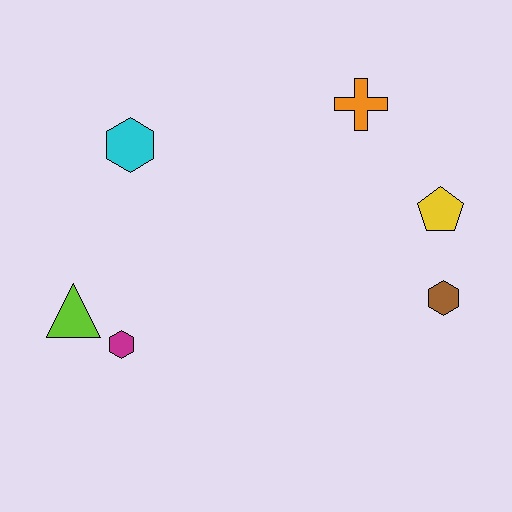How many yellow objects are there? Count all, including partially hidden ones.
There is 1 yellow object.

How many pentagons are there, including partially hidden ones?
There is 1 pentagon.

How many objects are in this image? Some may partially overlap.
There are 6 objects.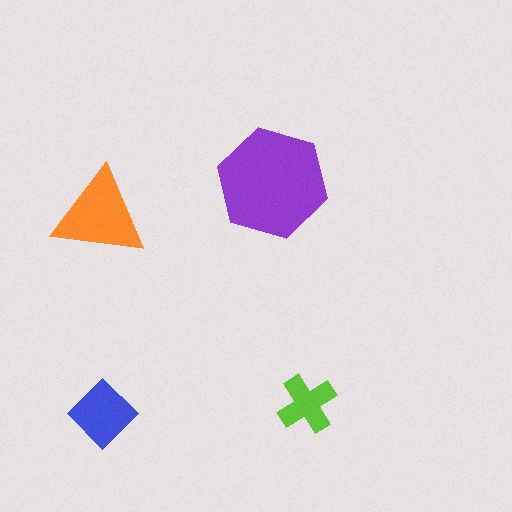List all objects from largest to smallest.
The purple hexagon, the orange triangle, the blue diamond, the lime cross.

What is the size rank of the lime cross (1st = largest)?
4th.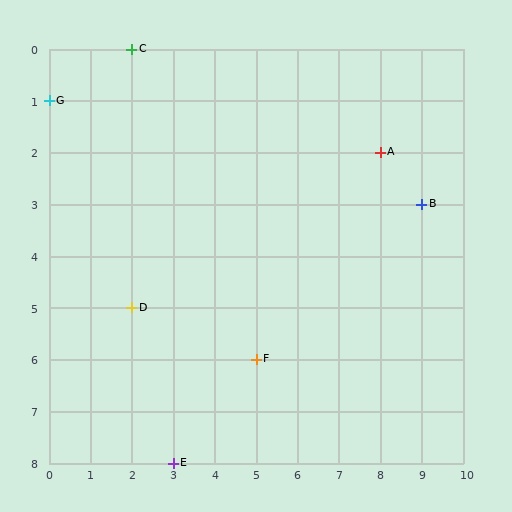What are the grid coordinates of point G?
Point G is at grid coordinates (0, 1).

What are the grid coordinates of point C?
Point C is at grid coordinates (2, 0).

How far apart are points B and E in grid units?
Points B and E are 6 columns and 5 rows apart (about 7.8 grid units diagonally).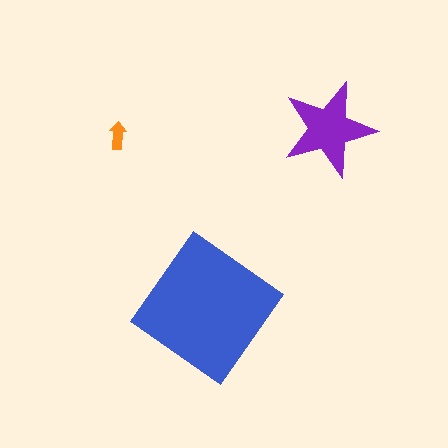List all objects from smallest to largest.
The orange arrow, the purple star, the blue diamond.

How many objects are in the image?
There are 3 objects in the image.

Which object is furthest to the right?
The purple star is rightmost.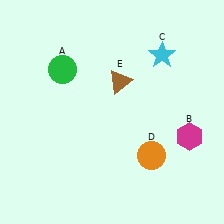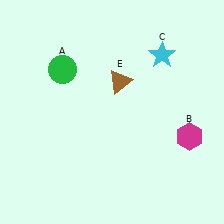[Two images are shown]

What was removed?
The orange circle (D) was removed in Image 2.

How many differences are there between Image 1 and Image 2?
There is 1 difference between the two images.